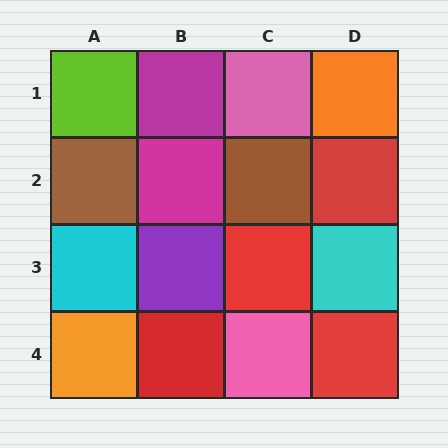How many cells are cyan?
2 cells are cyan.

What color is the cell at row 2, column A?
Brown.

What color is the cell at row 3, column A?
Cyan.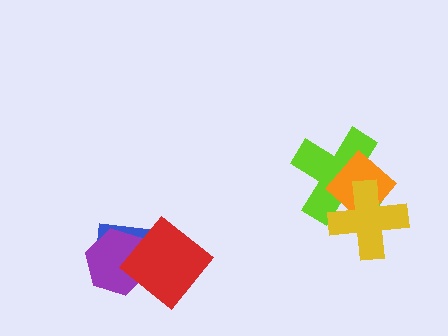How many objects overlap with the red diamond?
2 objects overlap with the red diamond.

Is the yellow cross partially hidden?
No, no other shape covers it.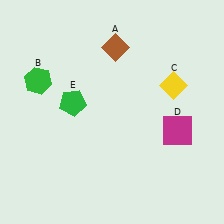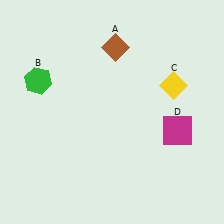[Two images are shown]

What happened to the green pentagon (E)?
The green pentagon (E) was removed in Image 2. It was in the top-left area of Image 1.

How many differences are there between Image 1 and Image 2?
There is 1 difference between the two images.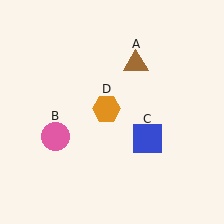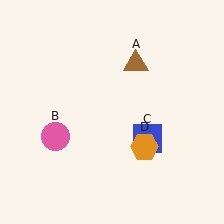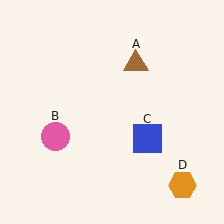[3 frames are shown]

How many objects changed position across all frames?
1 object changed position: orange hexagon (object D).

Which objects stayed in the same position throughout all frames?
Brown triangle (object A) and pink circle (object B) and blue square (object C) remained stationary.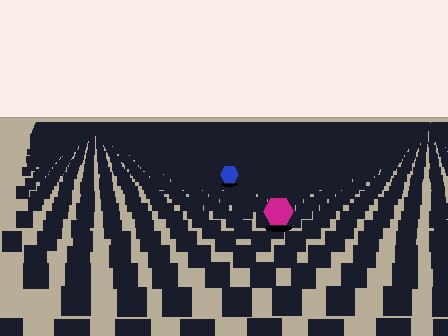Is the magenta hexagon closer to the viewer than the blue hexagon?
Yes. The magenta hexagon is closer — you can tell from the texture gradient: the ground texture is coarser near it.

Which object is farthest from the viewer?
The blue hexagon is farthest from the viewer. It appears smaller and the ground texture around it is denser.